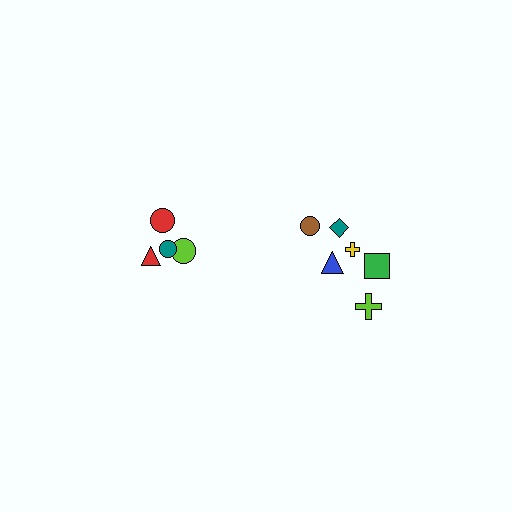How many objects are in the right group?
There are 6 objects.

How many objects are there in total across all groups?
There are 10 objects.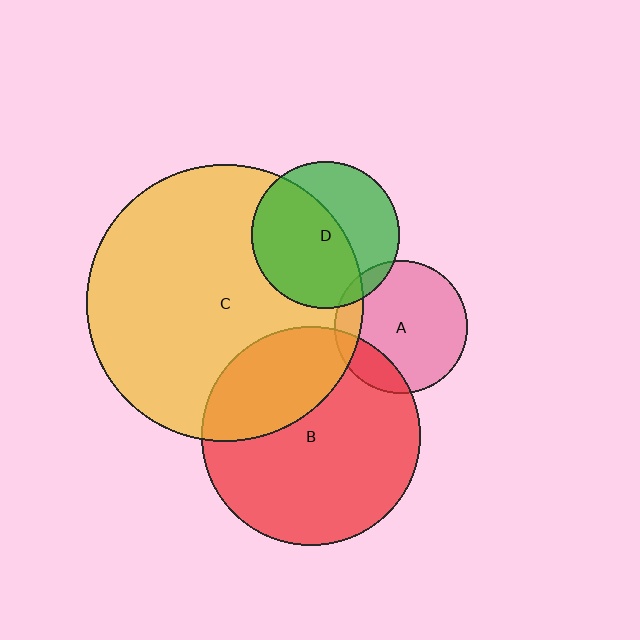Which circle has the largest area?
Circle C (yellow).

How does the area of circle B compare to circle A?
Approximately 2.7 times.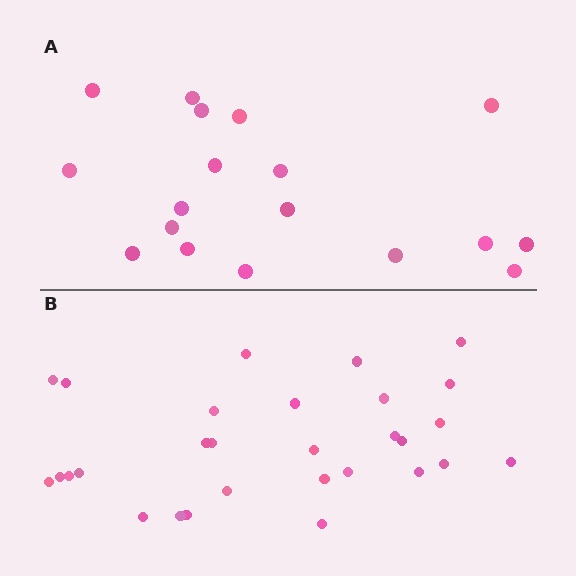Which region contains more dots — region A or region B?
Region B (the bottom region) has more dots.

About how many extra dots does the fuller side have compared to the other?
Region B has roughly 12 or so more dots than region A.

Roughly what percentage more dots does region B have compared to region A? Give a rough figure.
About 60% more.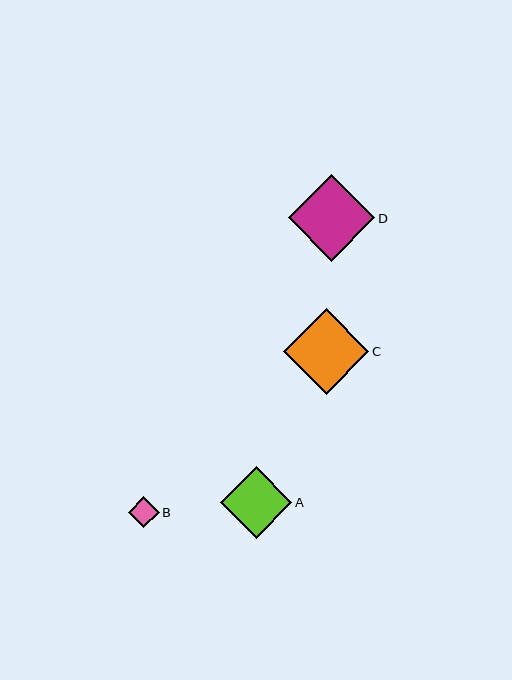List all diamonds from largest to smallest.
From largest to smallest: D, C, A, B.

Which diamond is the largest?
Diamond D is the largest with a size of approximately 87 pixels.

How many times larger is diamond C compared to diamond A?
Diamond C is approximately 1.2 times the size of diamond A.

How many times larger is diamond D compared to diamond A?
Diamond D is approximately 1.2 times the size of diamond A.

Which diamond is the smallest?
Diamond B is the smallest with a size of approximately 31 pixels.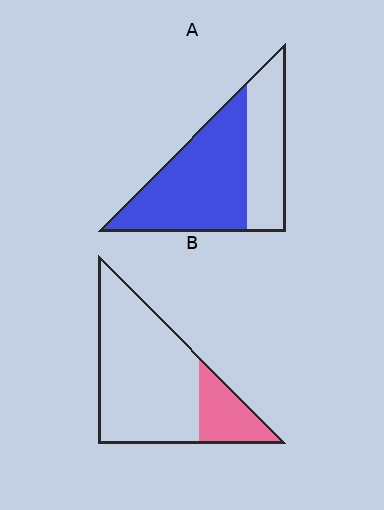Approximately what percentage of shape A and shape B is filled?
A is approximately 65% and B is approximately 20%.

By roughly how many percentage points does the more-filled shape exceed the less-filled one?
By roughly 40 percentage points (A over B).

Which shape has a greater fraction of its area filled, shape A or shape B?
Shape A.